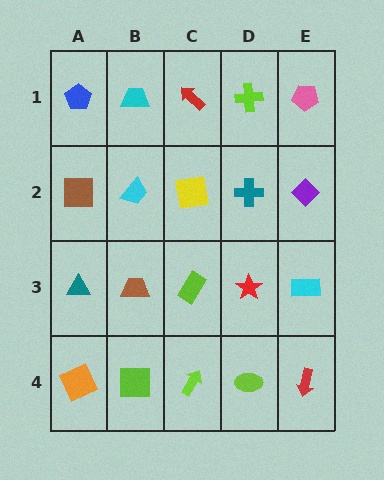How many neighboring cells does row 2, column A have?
3.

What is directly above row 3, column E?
A purple diamond.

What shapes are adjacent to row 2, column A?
A blue pentagon (row 1, column A), a teal triangle (row 3, column A), a cyan trapezoid (row 2, column B).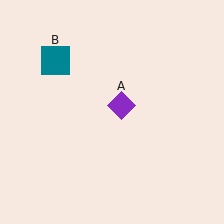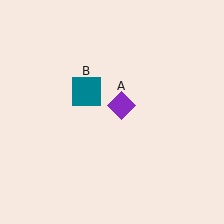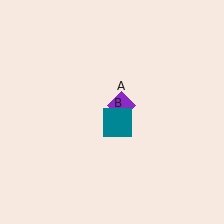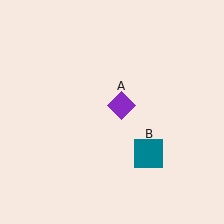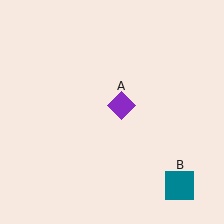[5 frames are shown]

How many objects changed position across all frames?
1 object changed position: teal square (object B).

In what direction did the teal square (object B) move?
The teal square (object B) moved down and to the right.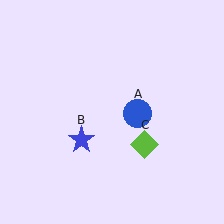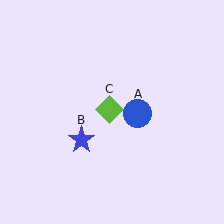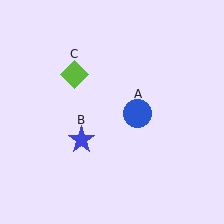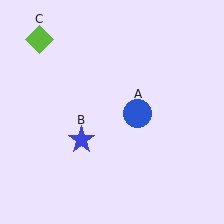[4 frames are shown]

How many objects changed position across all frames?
1 object changed position: lime diamond (object C).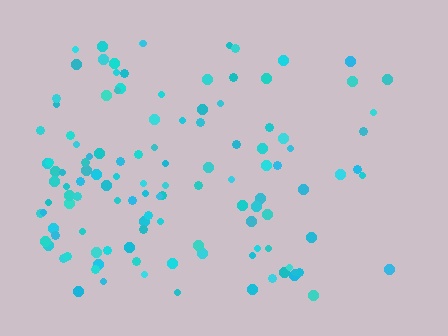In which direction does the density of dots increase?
From right to left, with the left side densest.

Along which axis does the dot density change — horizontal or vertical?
Horizontal.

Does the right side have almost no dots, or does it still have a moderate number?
Still a moderate number, just noticeably fewer than the left.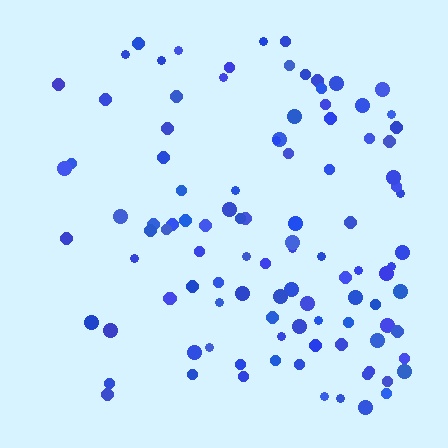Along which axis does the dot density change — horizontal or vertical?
Horizontal.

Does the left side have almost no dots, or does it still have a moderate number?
Still a moderate number, just noticeably fewer than the right.